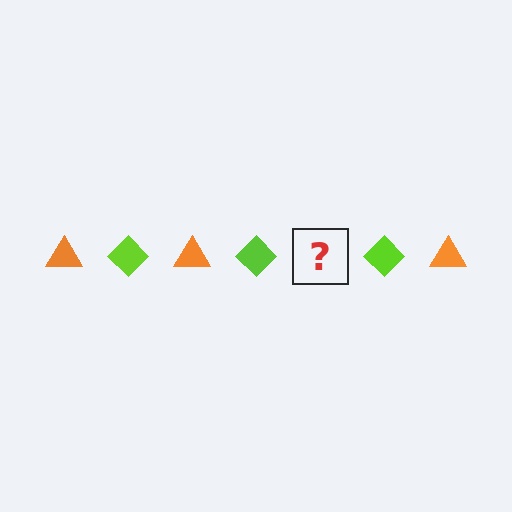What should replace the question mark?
The question mark should be replaced with an orange triangle.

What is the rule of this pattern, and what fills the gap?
The rule is that the pattern alternates between orange triangle and lime diamond. The gap should be filled with an orange triangle.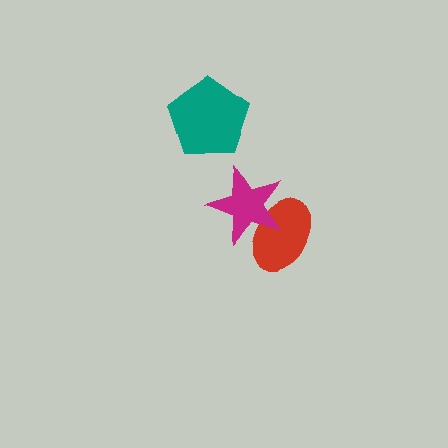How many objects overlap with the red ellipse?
1 object overlaps with the red ellipse.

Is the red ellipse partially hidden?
Yes, it is partially covered by another shape.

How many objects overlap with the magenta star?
1 object overlaps with the magenta star.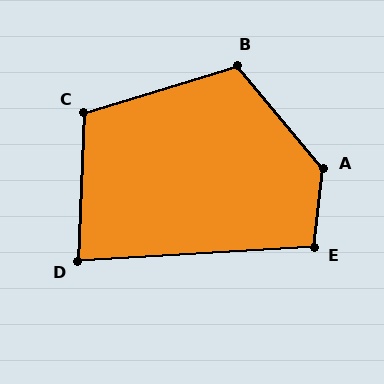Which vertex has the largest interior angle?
A, at approximately 133 degrees.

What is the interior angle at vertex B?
Approximately 113 degrees (obtuse).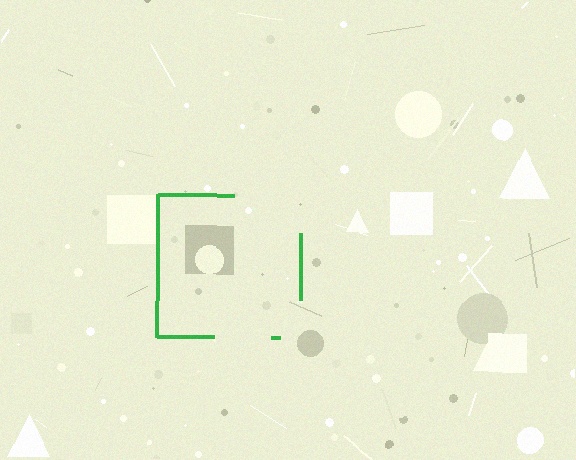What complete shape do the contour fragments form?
The contour fragments form a square.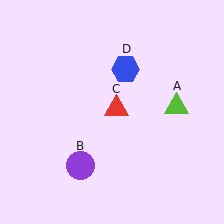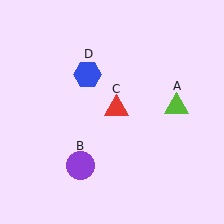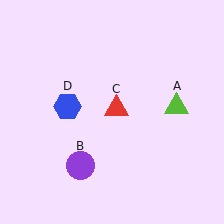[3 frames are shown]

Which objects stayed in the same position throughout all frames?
Lime triangle (object A) and purple circle (object B) and red triangle (object C) remained stationary.